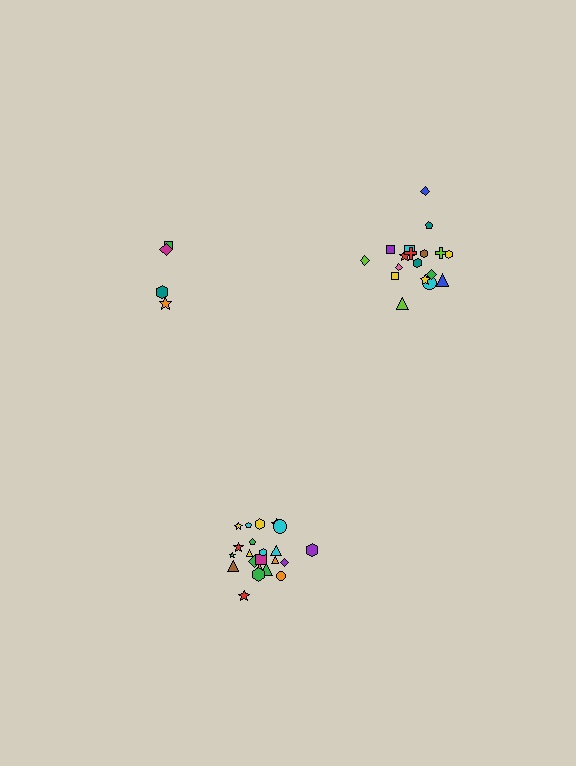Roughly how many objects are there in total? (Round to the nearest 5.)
Roughly 45 objects in total.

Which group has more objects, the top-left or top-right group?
The top-right group.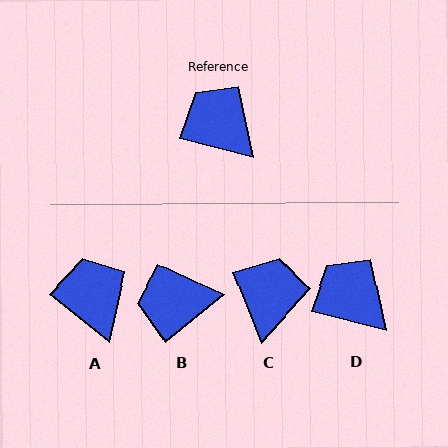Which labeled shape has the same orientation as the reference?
D.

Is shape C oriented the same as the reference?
No, it is off by about 55 degrees.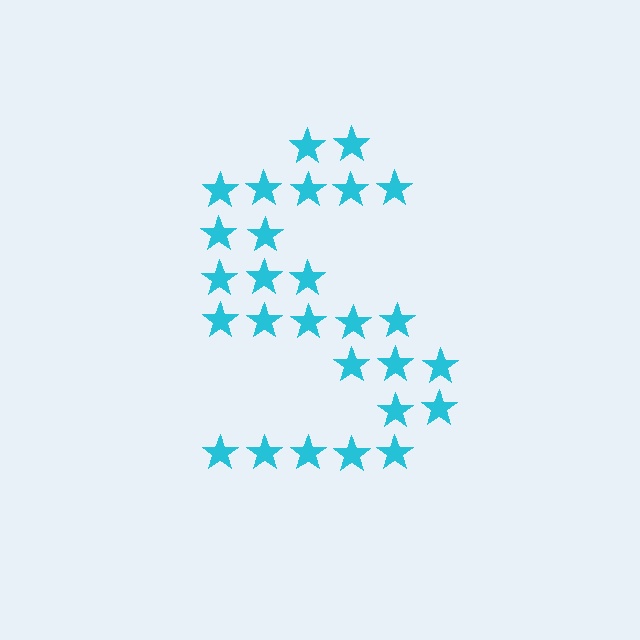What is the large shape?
The large shape is the letter S.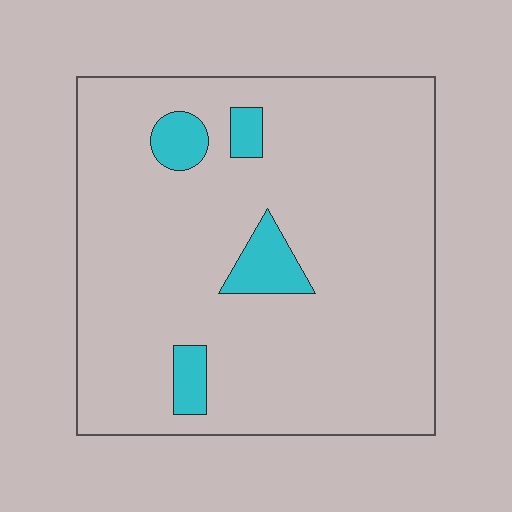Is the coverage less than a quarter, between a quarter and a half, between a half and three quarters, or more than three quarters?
Less than a quarter.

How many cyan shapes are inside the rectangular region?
4.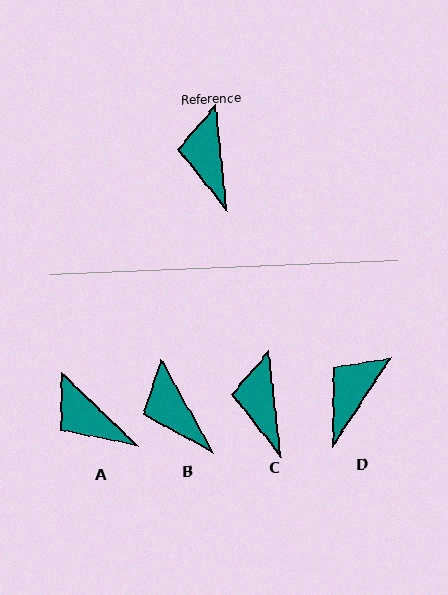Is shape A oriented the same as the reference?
No, it is off by about 40 degrees.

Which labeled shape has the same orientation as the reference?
C.